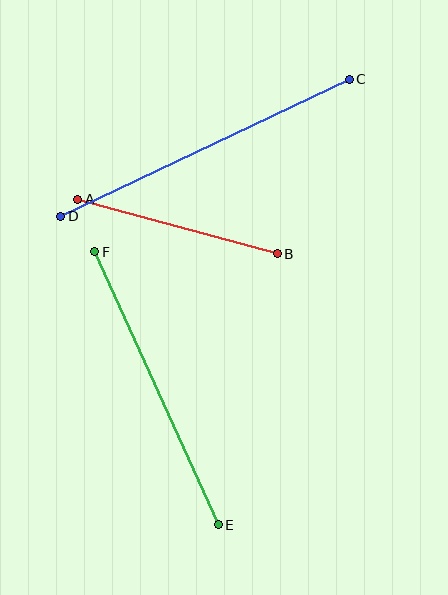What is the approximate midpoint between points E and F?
The midpoint is at approximately (156, 388) pixels.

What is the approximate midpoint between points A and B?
The midpoint is at approximately (177, 226) pixels.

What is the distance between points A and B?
The distance is approximately 206 pixels.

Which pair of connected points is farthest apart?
Points C and D are farthest apart.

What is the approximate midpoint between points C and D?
The midpoint is at approximately (205, 148) pixels.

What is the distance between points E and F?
The distance is approximately 300 pixels.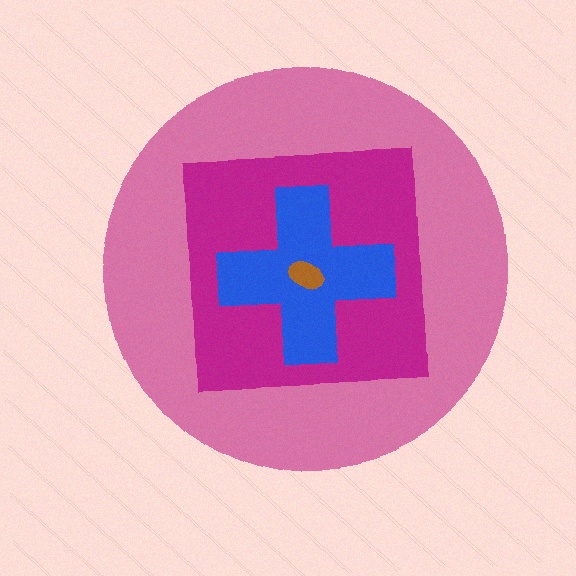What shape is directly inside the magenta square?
The blue cross.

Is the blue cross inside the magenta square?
Yes.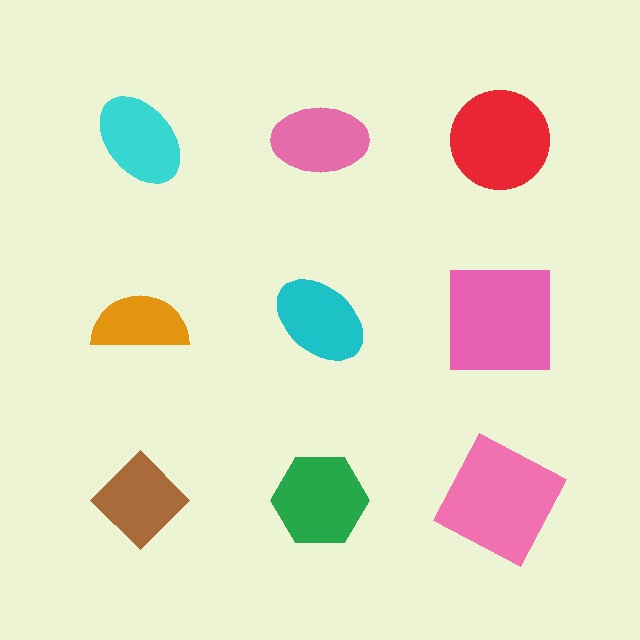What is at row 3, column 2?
A green hexagon.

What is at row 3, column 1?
A brown diamond.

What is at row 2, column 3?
A pink square.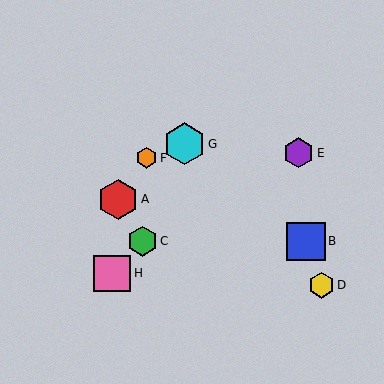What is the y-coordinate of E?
Object E is at y≈153.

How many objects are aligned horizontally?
2 objects (B, C) are aligned horizontally.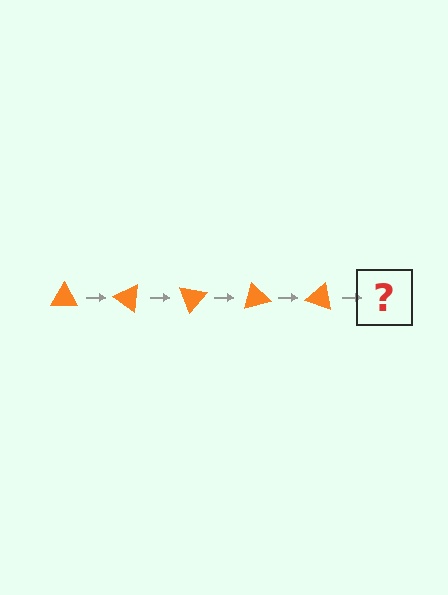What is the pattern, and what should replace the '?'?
The pattern is that the triangle rotates 35 degrees each step. The '?' should be an orange triangle rotated 175 degrees.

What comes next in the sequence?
The next element should be an orange triangle rotated 175 degrees.